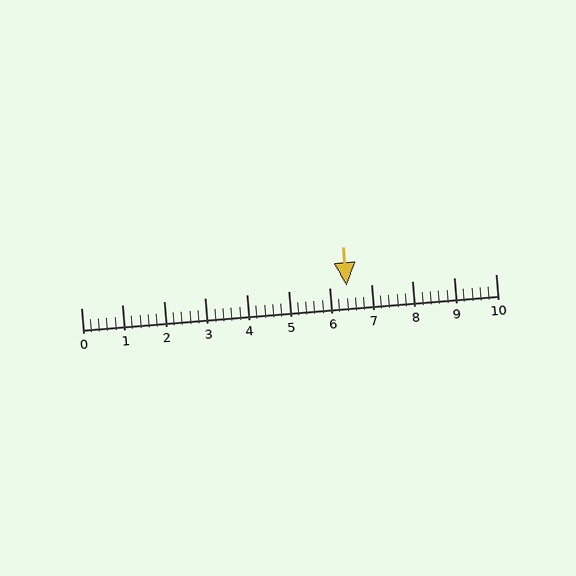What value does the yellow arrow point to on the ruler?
The yellow arrow points to approximately 6.4.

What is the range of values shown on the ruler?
The ruler shows values from 0 to 10.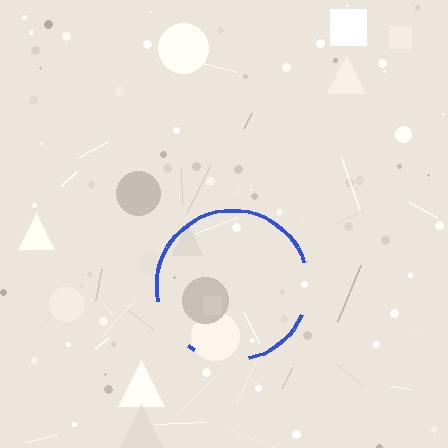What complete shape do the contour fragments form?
The contour fragments form a circle.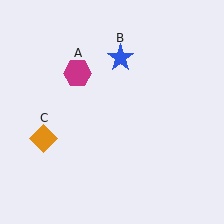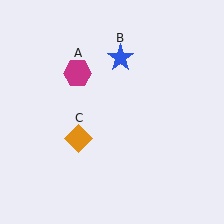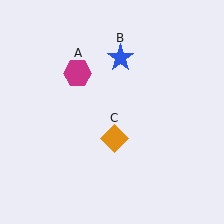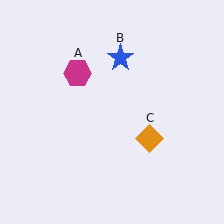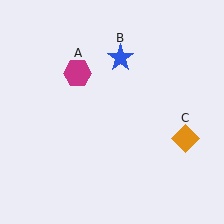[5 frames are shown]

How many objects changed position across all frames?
1 object changed position: orange diamond (object C).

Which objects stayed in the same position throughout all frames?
Magenta hexagon (object A) and blue star (object B) remained stationary.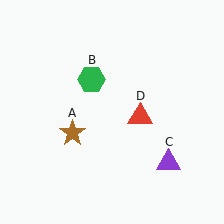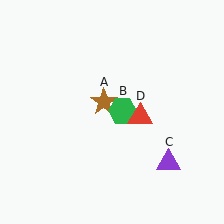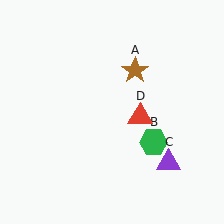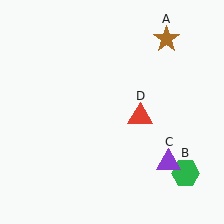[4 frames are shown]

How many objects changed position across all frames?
2 objects changed position: brown star (object A), green hexagon (object B).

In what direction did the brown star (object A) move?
The brown star (object A) moved up and to the right.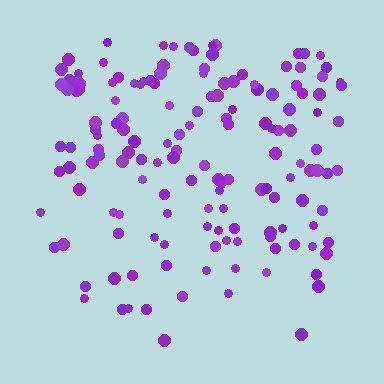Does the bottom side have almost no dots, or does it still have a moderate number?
Still a moderate number, just noticeably fewer than the top.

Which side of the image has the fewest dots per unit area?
The bottom.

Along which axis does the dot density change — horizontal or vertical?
Vertical.